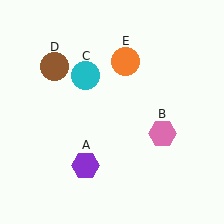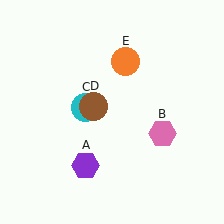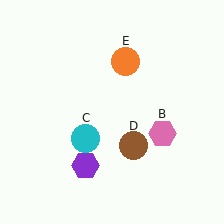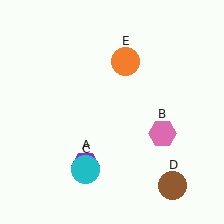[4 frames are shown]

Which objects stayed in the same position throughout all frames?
Purple hexagon (object A) and pink hexagon (object B) and orange circle (object E) remained stationary.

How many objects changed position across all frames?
2 objects changed position: cyan circle (object C), brown circle (object D).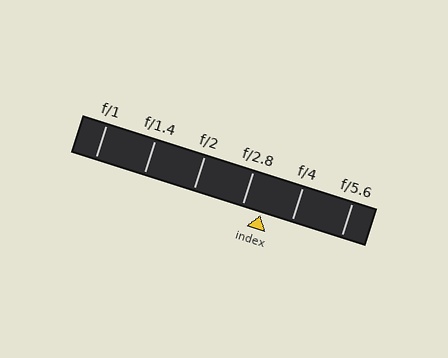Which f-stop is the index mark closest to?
The index mark is closest to f/2.8.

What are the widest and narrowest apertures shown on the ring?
The widest aperture shown is f/1 and the narrowest is f/5.6.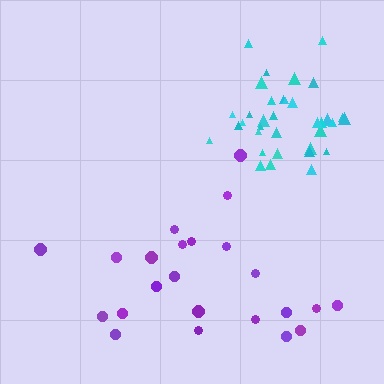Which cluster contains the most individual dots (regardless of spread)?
Cyan (35).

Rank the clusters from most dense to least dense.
cyan, purple.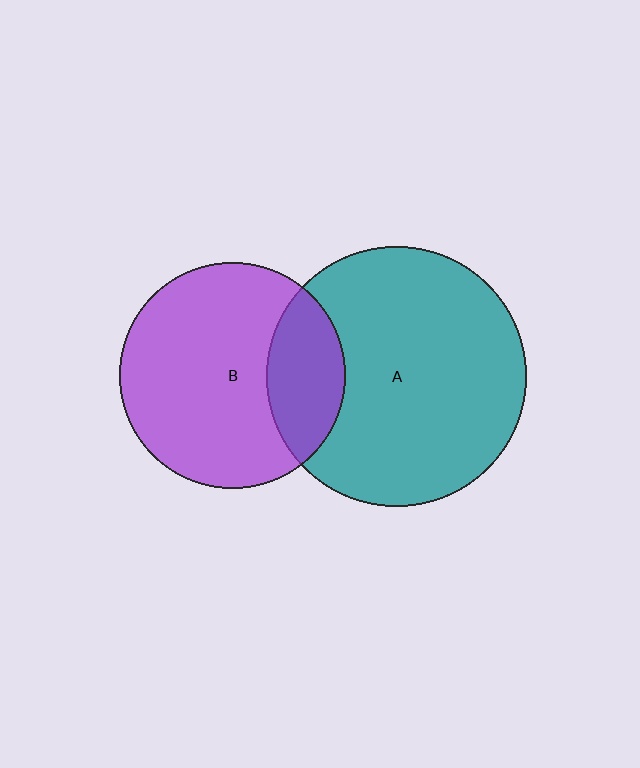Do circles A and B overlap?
Yes.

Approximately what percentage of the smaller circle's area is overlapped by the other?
Approximately 25%.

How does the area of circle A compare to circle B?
Approximately 1.3 times.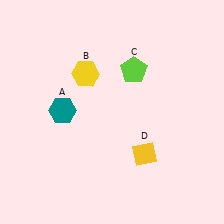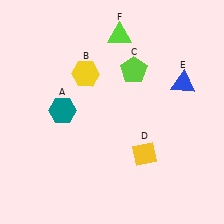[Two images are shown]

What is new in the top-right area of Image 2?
A blue triangle (E) was added in the top-right area of Image 2.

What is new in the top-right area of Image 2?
A lime triangle (F) was added in the top-right area of Image 2.